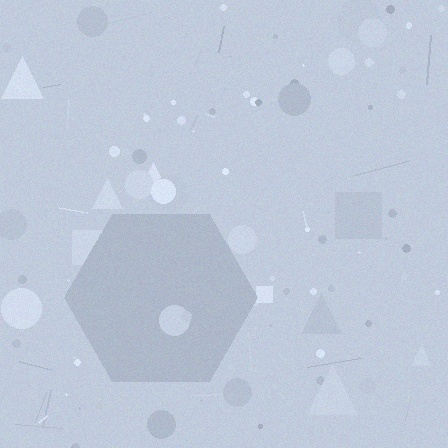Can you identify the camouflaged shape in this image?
The camouflaged shape is a hexagon.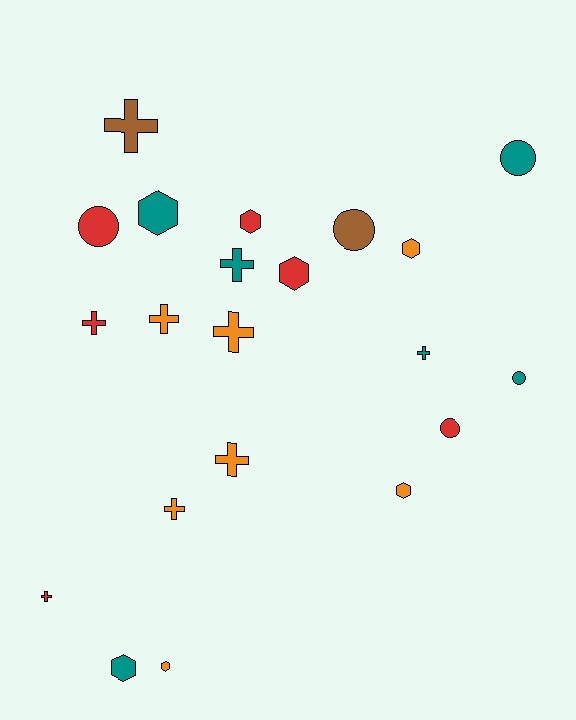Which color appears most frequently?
Orange, with 7 objects.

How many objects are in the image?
There are 21 objects.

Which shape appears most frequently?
Cross, with 9 objects.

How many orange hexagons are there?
There are 3 orange hexagons.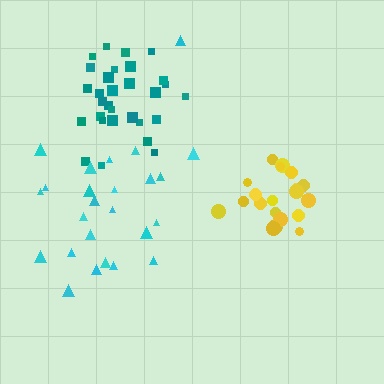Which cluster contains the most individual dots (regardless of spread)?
Teal (31).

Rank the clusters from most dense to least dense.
teal, yellow, cyan.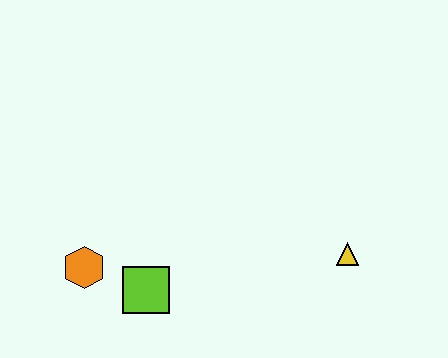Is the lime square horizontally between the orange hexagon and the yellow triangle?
Yes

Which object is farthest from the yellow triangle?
The orange hexagon is farthest from the yellow triangle.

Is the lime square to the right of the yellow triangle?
No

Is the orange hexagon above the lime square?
Yes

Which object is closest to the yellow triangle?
The lime square is closest to the yellow triangle.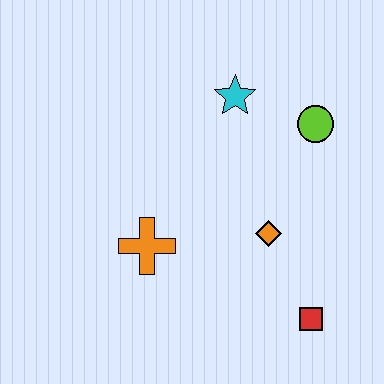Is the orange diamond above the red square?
Yes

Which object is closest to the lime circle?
The cyan star is closest to the lime circle.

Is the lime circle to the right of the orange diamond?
Yes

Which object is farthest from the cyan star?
The red square is farthest from the cyan star.